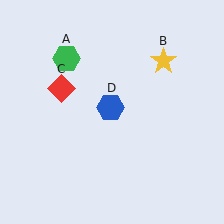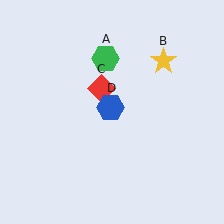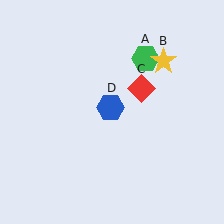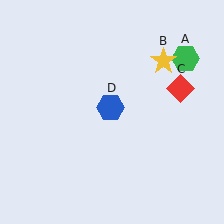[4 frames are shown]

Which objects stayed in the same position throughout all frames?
Yellow star (object B) and blue hexagon (object D) remained stationary.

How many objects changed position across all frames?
2 objects changed position: green hexagon (object A), red diamond (object C).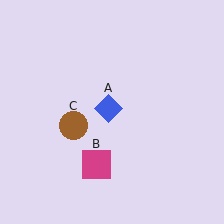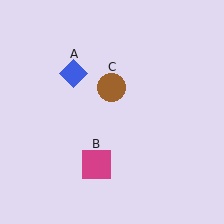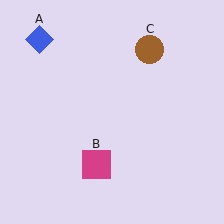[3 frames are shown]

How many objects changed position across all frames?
2 objects changed position: blue diamond (object A), brown circle (object C).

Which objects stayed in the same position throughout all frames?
Magenta square (object B) remained stationary.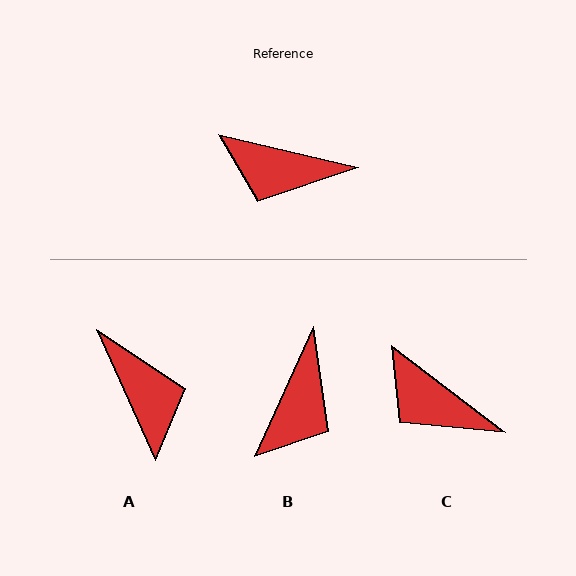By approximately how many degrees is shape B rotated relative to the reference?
Approximately 79 degrees counter-clockwise.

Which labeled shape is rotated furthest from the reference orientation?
A, about 128 degrees away.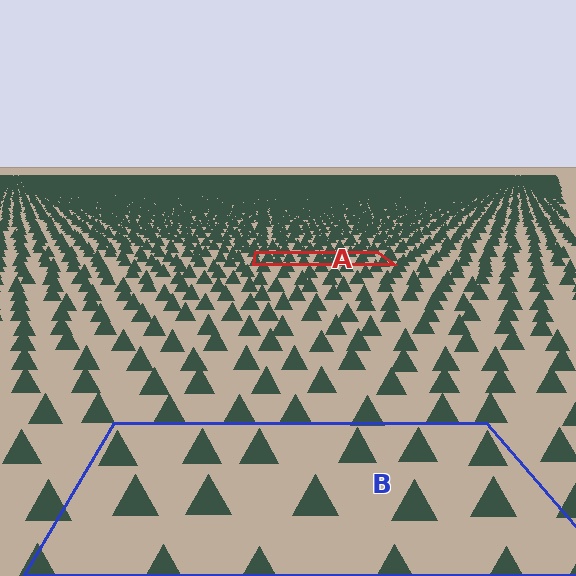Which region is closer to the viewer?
Region B is closer. The texture elements there are larger and more spread out.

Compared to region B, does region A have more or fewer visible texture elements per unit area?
Region A has more texture elements per unit area — they are packed more densely because it is farther away.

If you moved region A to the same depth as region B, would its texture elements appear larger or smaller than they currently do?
They would appear larger. At a closer depth, the same texture elements are projected at a bigger on-screen size.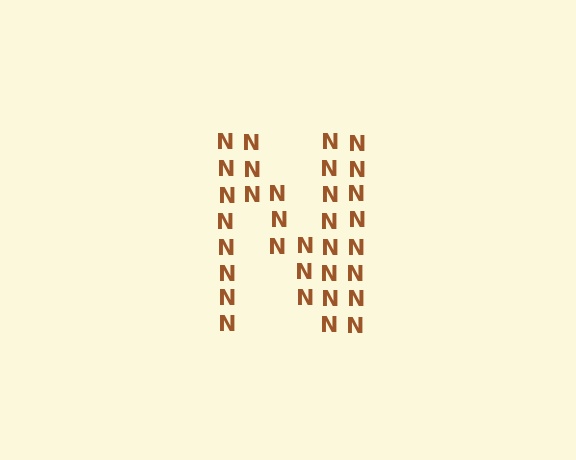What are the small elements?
The small elements are letter N's.